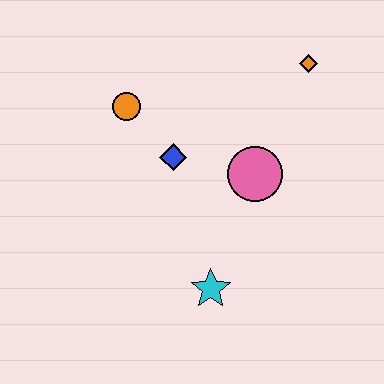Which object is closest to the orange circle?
The blue diamond is closest to the orange circle.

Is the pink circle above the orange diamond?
No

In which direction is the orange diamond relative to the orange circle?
The orange diamond is to the right of the orange circle.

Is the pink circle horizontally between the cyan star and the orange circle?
No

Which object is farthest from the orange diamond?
The cyan star is farthest from the orange diamond.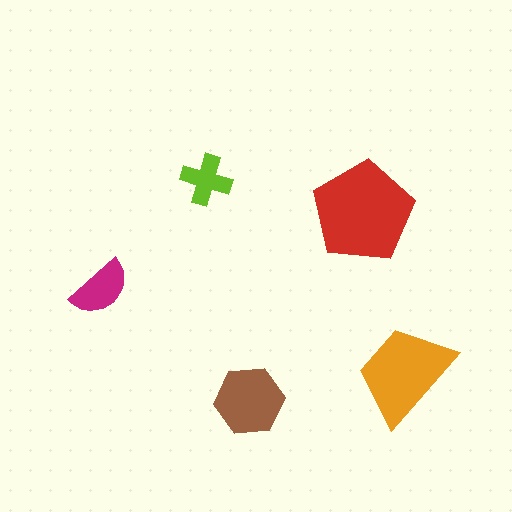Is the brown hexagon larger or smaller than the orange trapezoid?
Smaller.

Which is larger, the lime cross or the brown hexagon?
The brown hexagon.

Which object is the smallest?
The lime cross.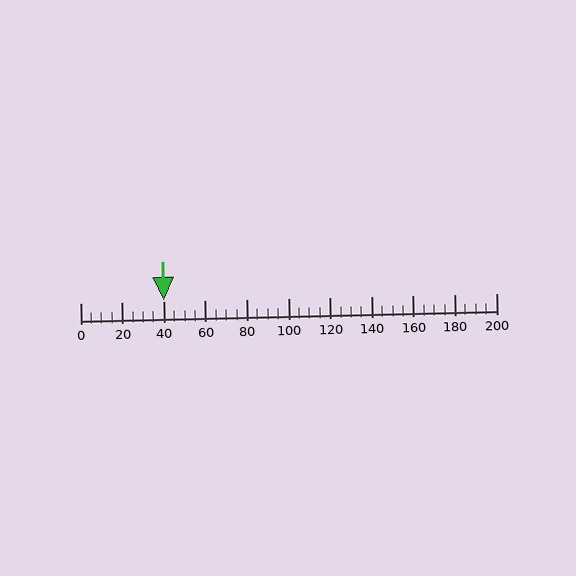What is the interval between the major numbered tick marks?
The major tick marks are spaced 20 units apart.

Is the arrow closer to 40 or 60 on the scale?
The arrow is closer to 40.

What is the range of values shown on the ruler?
The ruler shows values from 0 to 200.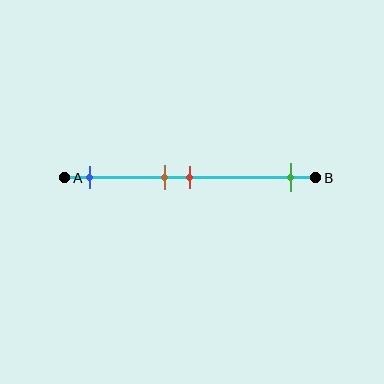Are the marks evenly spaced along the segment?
No, the marks are not evenly spaced.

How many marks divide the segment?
There are 4 marks dividing the segment.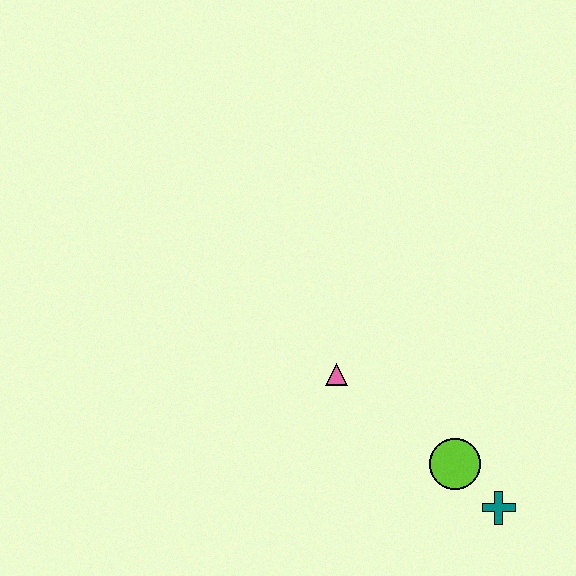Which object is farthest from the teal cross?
The pink triangle is farthest from the teal cross.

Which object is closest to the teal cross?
The lime circle is closest to the teal cross.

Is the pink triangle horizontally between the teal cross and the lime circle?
No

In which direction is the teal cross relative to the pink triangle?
The teal cross is to the right of the pink triangle.